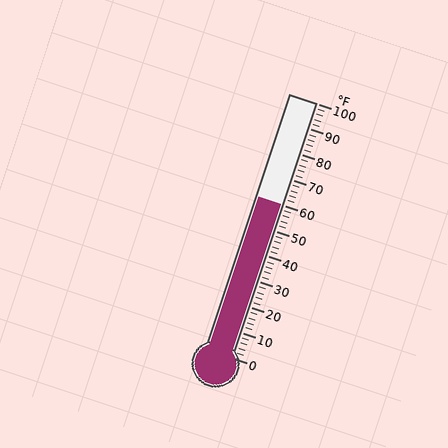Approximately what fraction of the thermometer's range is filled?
The thermometer is filled to approximately 60% of its range.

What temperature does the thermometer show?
The thermometer shows approximately 60°F.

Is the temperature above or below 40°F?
The temperature is above 40°F.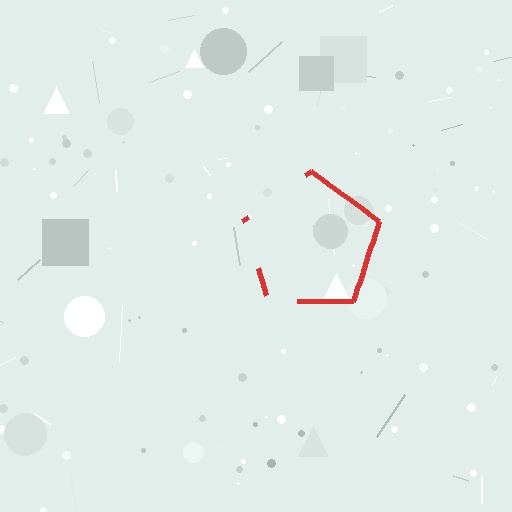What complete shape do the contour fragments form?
The contour fragments form a pentagon.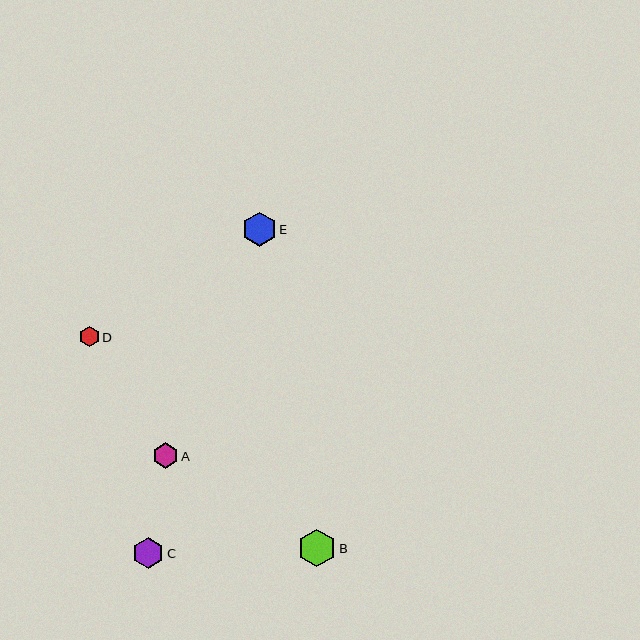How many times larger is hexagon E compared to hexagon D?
Hexagon E is approximately 1.7 times the size of hexagon D.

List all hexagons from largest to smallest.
From largest to smallest: B, E, C, A, D.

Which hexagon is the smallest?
Hexagon D is the smallest with a size of approximately 20 pixels.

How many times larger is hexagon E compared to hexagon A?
Hexagon E is approximately 1.3 times the size of hexagon A.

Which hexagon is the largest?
Hexagon B is the largest with a size of approximately 38 pixels.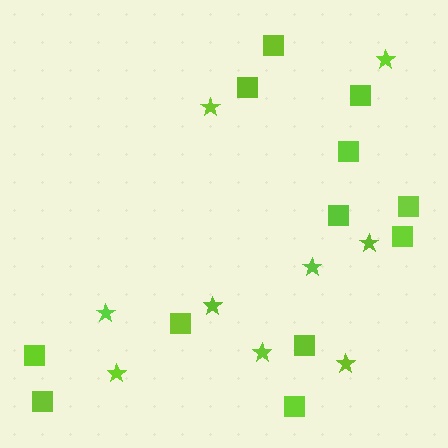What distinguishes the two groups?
There are 2 groups: one group of stars (9) and one group of squares (12).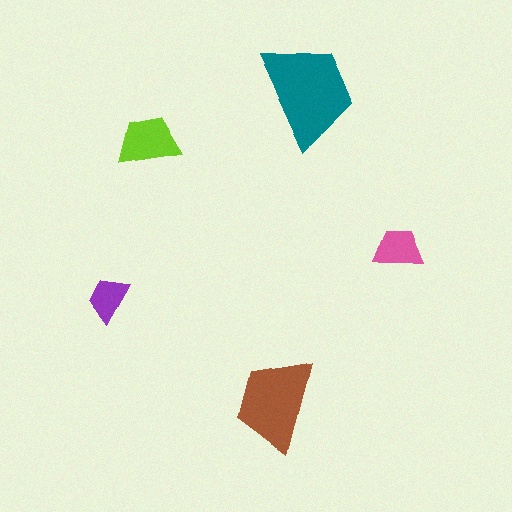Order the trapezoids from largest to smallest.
the teal one, the brown one, the lime one, the pink one, the purple one.